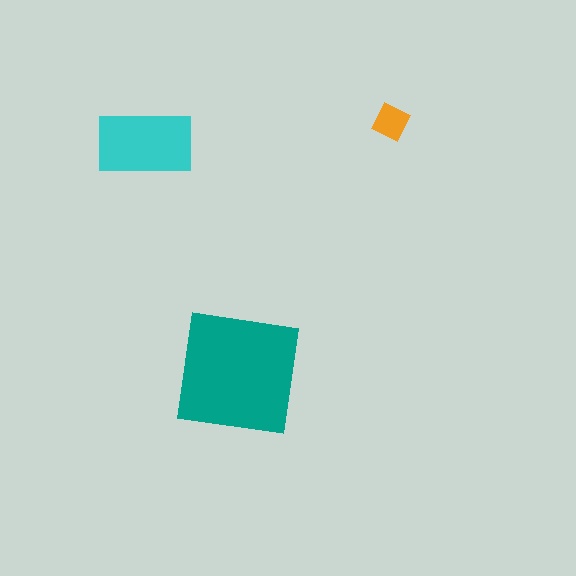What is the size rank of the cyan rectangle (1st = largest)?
2nd.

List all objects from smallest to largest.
The orange diamond, the cyan rectangle, the teal square.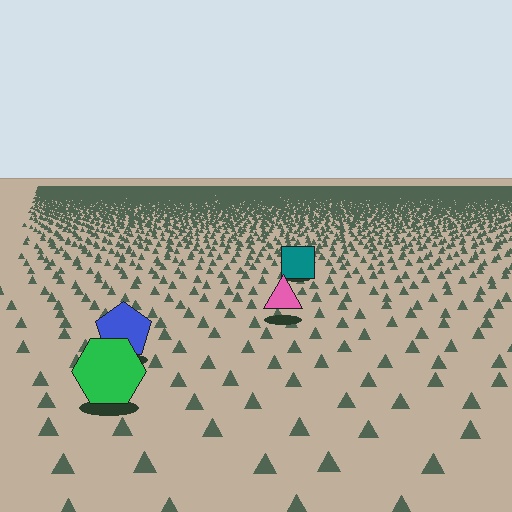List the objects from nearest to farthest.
From nearest to farthest: the green hexagon, the blue pentagon, the pink triangle, the teal square.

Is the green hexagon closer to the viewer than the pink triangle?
Yes. The green hexagon is closer — you can tell from the texture gradient: the ground texture is coarser near it.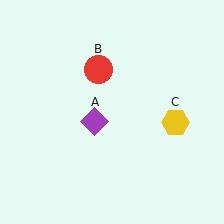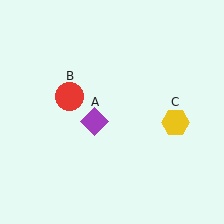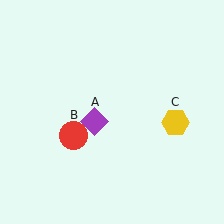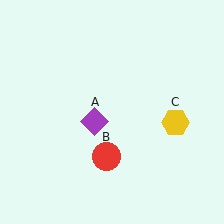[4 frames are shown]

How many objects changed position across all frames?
1 object changed position: red circle (object B).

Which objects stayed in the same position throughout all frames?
Purple diamond (object A) and yellow hexagon (object C) remained stationary.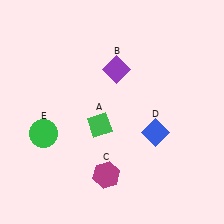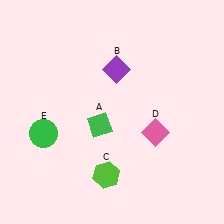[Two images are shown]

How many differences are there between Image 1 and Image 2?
There are 2 differences between the two images.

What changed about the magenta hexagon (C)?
In Image 1, C is magenta. In Image 2, it changed to lime.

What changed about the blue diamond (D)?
In Image 1, D is blue. In Image 2, it changed to pink.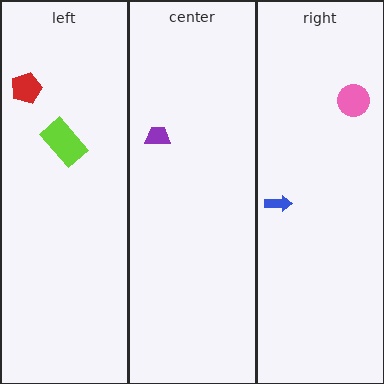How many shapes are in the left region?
2.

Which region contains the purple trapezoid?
The center region.